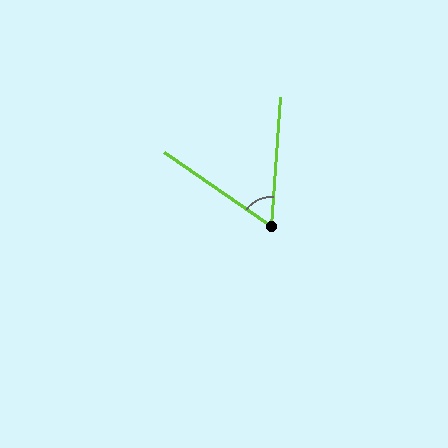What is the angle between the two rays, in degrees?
Approximately 59 degrees.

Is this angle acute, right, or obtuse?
It is acute.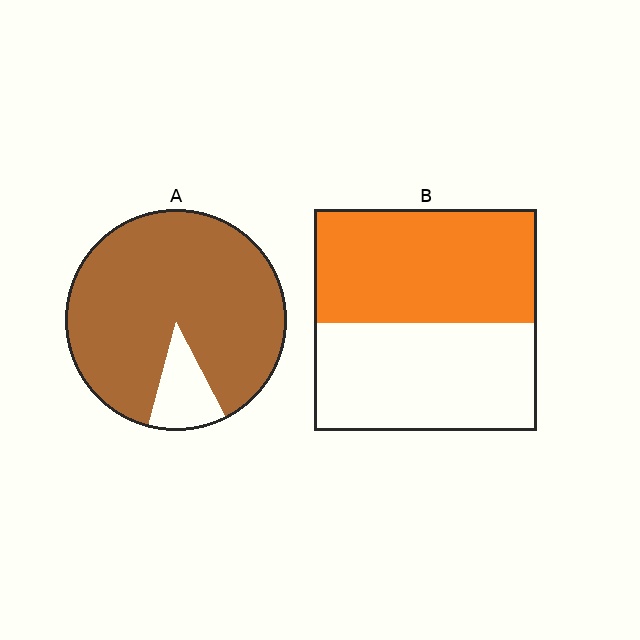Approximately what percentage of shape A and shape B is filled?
A is approximately 90% and B is approximately 50%.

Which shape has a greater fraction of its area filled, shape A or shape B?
Shape A.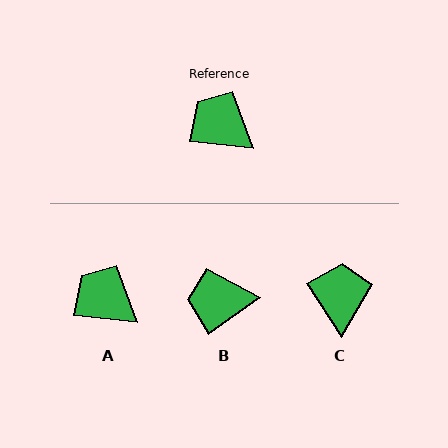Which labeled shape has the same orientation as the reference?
A.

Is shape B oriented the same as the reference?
No, it is off by about 42 degrees.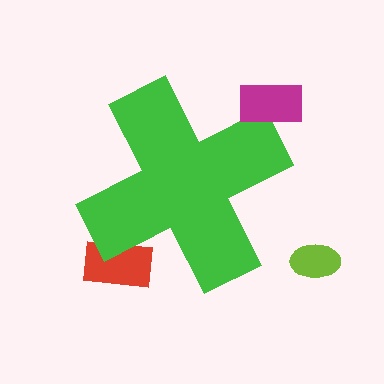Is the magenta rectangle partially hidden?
No, the magenta rectangle is fully visible.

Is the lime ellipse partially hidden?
No, the lime ellipse is fully visible.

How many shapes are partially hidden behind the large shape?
1 shape is partially hidden.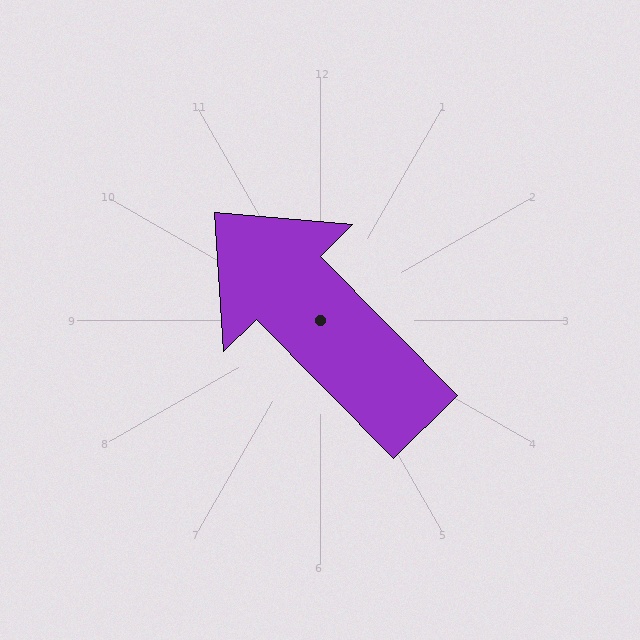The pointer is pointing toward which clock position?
Roughly 11 o'clock.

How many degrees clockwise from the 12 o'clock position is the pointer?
Approximately 315 degrees.